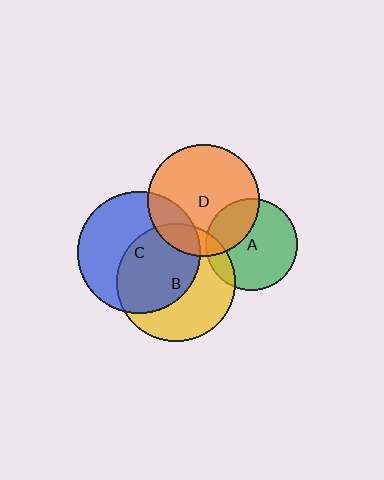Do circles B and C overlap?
Yes.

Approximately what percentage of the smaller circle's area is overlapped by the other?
Approximately 50%.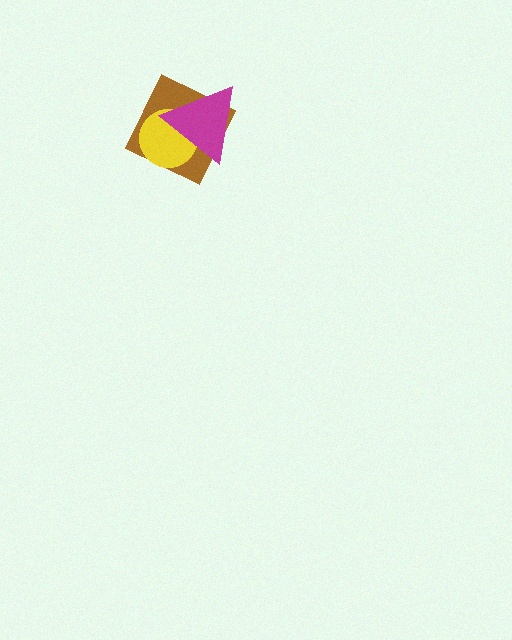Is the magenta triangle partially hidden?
No, no other shape covers it.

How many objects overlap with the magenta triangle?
2 objects overlap with the magenta triangle.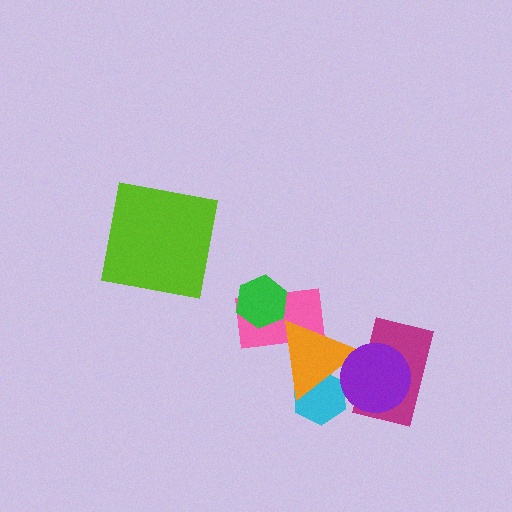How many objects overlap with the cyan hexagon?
1 object overlaps with the cyan hexagon.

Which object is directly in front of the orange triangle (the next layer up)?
The magenta rectangle is directly in front of the orange triangle.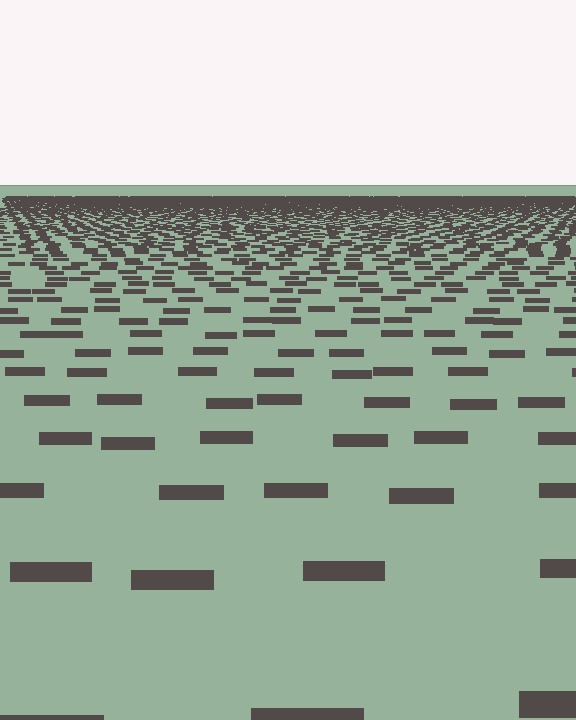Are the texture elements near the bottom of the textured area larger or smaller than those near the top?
Larger. Near the bottom, elements are closer to the viewer and appear at a bigger on-screen size.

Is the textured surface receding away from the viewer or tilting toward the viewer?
The surface is receding away from the viewer. Texture elements get smaller and denser toward the top.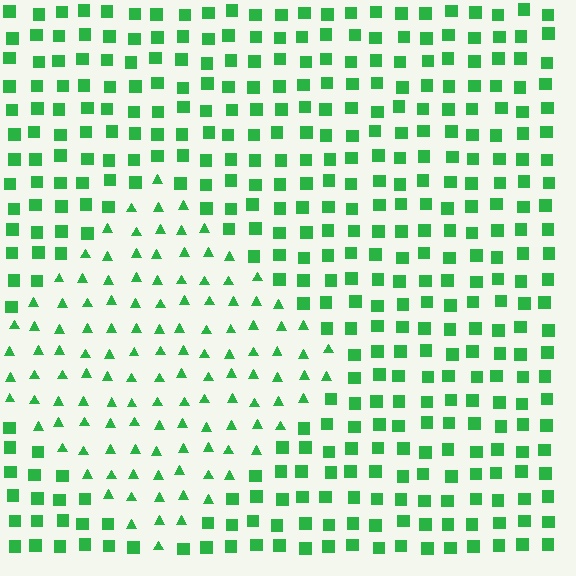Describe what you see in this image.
The image is filled with small green elements arranged in a uniform grid. A diamond-shaped region contains triangles, while the surrounding area contains squares. The boundary is defined purely by the change in element shape.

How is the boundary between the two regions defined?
The boundary is defined by a change in element shape: triangles inside vs. squares outside. All elements share the same color and spacing.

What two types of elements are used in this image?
The image uses triangles inside the diamond region and squares outside it.